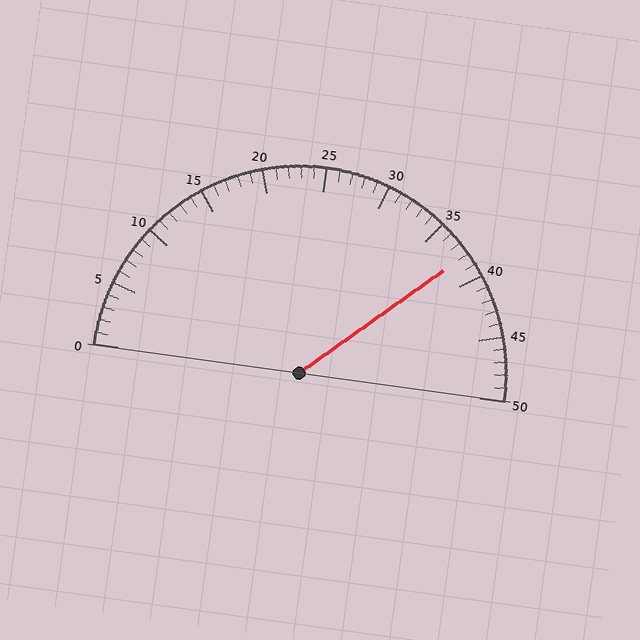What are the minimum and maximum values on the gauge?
The gauge ranges from 0 to 50.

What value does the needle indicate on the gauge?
The needle indicates approximately 38.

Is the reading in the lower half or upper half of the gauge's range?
The reading is in the upper half of the range (0 to 50).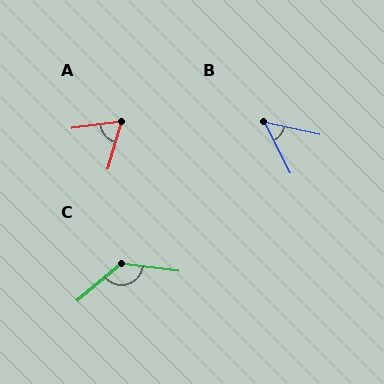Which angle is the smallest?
B, at approximately 50 degrees.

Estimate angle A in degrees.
Approximately 67 degrees.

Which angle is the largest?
C, at approximately 133 degrees.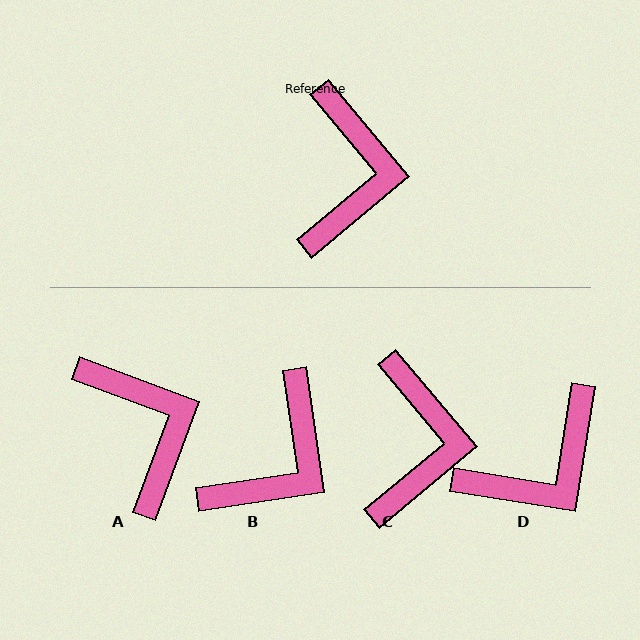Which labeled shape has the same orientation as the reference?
C.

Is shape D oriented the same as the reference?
No, it is off by about 49 degrees.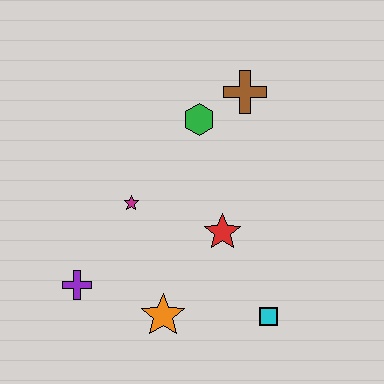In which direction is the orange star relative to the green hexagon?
The orange star is below the green hexagon.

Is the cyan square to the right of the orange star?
Yes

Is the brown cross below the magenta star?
No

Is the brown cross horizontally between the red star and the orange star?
No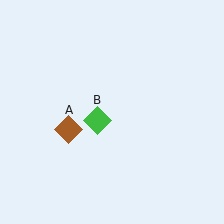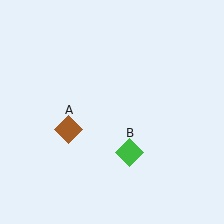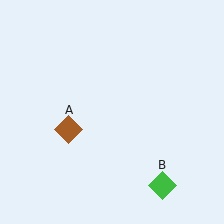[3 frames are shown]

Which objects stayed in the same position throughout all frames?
Brown diamond (object A) remained stationary.